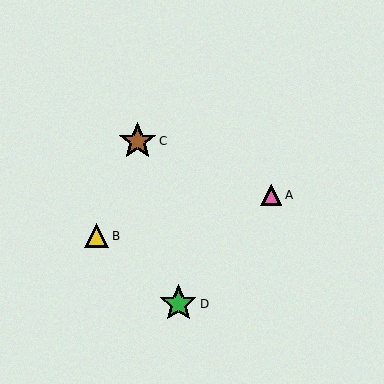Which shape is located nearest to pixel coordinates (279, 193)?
The pink triangle (labeled A) at (271, 195) is nearest to that location.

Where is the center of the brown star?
The center of the brown star is at (138, 141).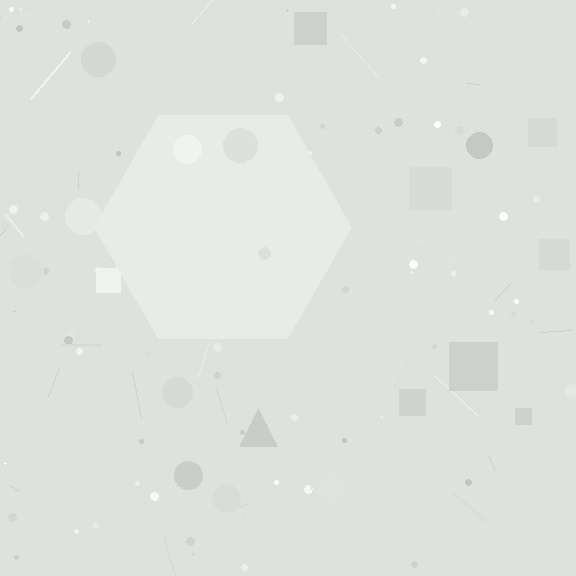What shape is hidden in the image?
A hexagon is hidden in the image.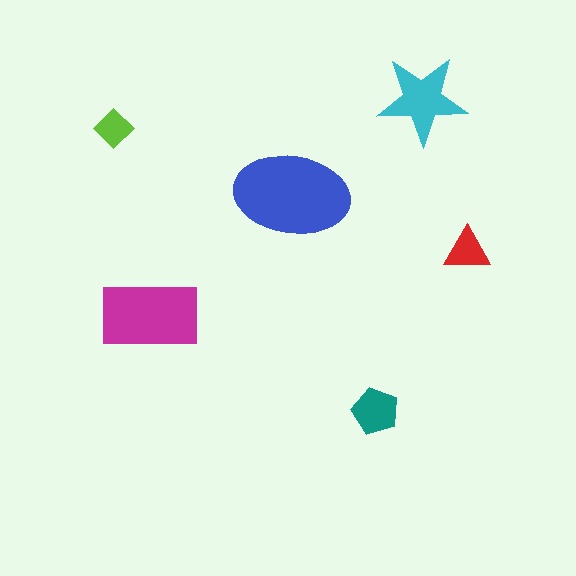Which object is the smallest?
The lime diamond.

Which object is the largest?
The blue ellipse.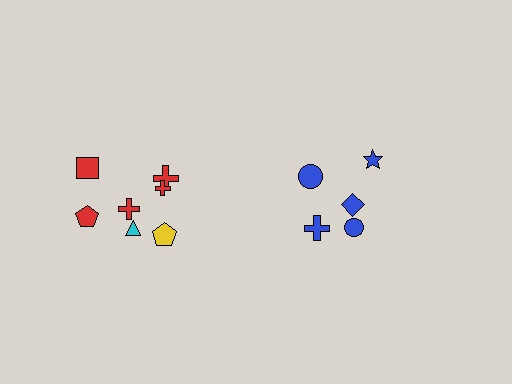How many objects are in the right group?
There are 5 objects.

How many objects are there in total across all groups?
There are 12 objects.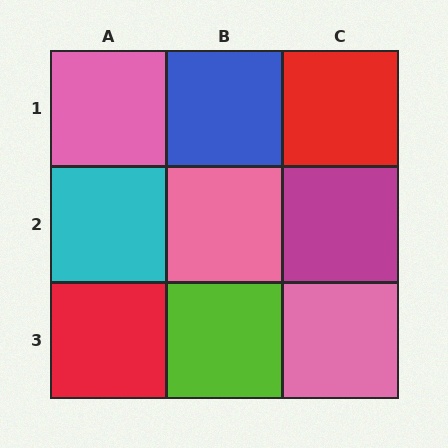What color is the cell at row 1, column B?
Blue.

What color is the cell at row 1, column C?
Red.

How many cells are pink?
3 cells are pink.